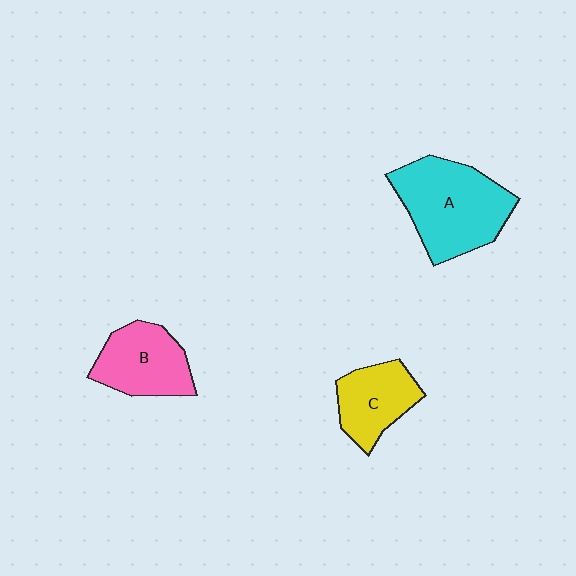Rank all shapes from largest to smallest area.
From largest to smallest: A (cyan), B (pink), C (yellow).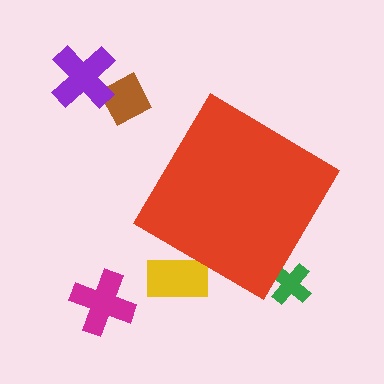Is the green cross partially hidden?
Yes, the green cross is partially hidden behind the red diamond.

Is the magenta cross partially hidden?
No, the magenta cross is fully visible.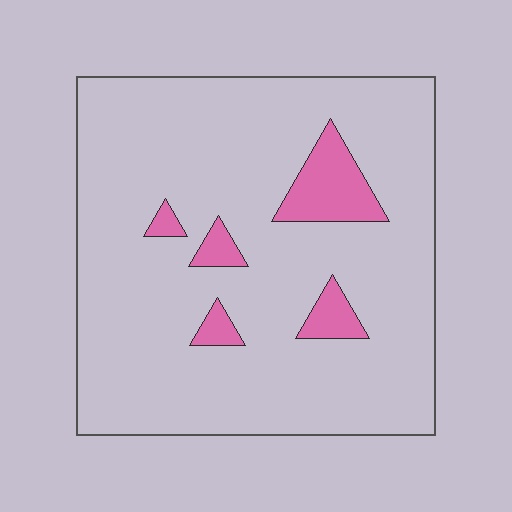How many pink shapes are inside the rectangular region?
5.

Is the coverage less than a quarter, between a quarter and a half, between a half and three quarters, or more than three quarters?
Less than a quarter.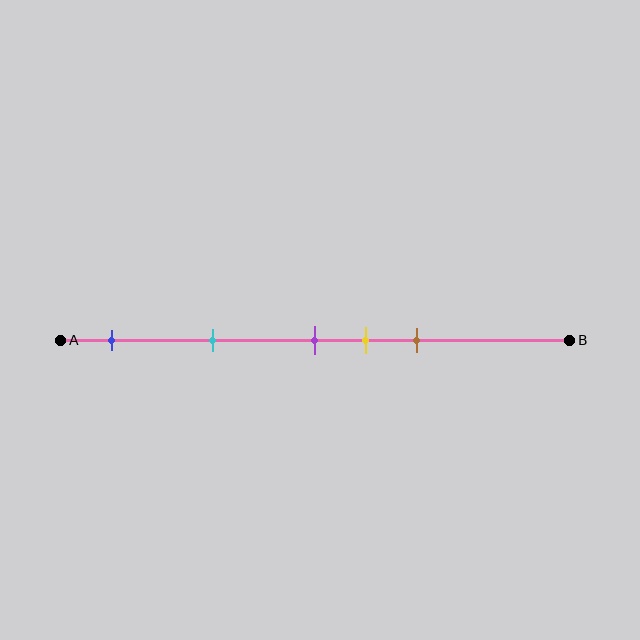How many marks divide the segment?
There are 5 marks dividing the segment.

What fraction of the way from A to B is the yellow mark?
The yellow mark is approximately 60% (0.6) of the way from A to B.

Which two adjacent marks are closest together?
The purple and yellow marks are the closest adjacent pair.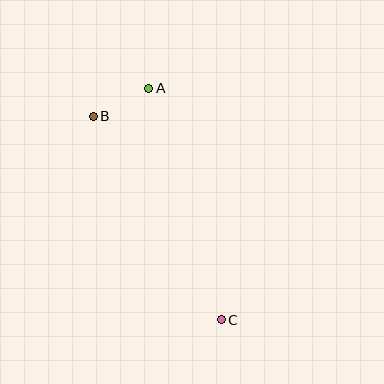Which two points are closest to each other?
Points A and B are closest to each other.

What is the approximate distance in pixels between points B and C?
The distance between B and C is approximately 240 pixels.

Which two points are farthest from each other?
Points A and C are farthest from each other.